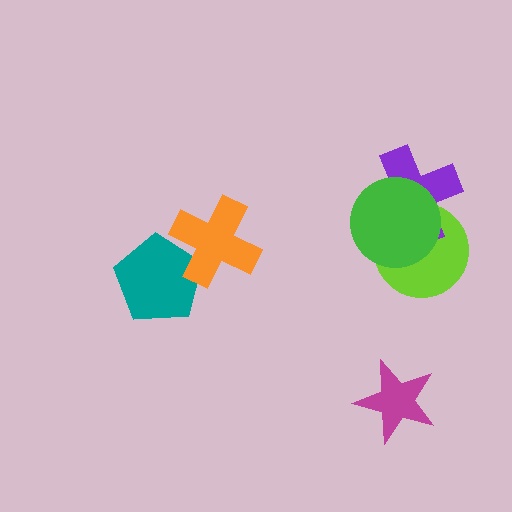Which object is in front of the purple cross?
The green circle is in front of the purple cross.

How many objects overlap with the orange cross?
1 object overlaps with the orange cross.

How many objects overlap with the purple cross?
2 objects overlap with the purple cross.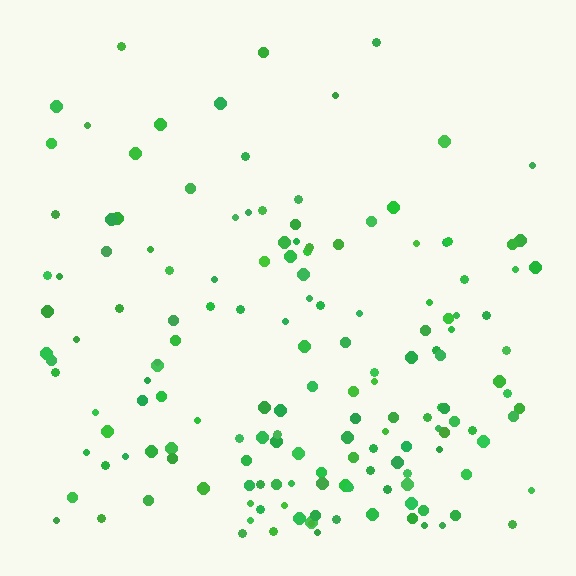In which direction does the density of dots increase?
From top to bottom, with the bottom side densest.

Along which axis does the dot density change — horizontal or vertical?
Vertical.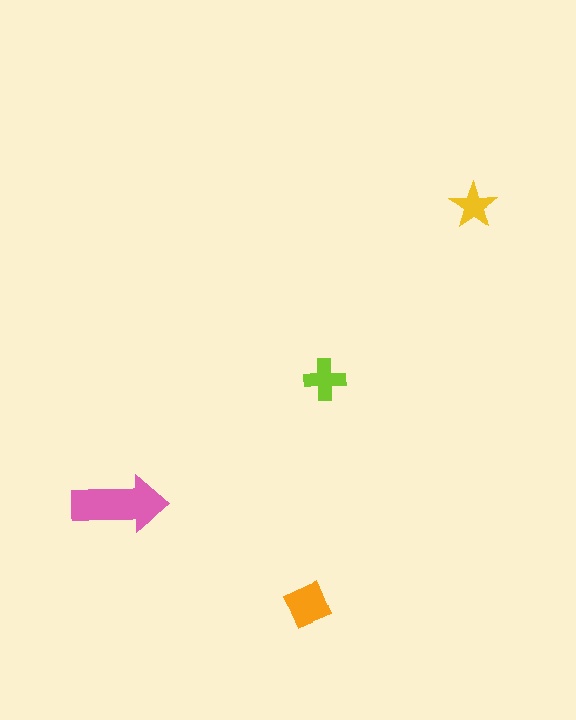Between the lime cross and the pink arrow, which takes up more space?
The pink arrow.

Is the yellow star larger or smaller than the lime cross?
Smaller.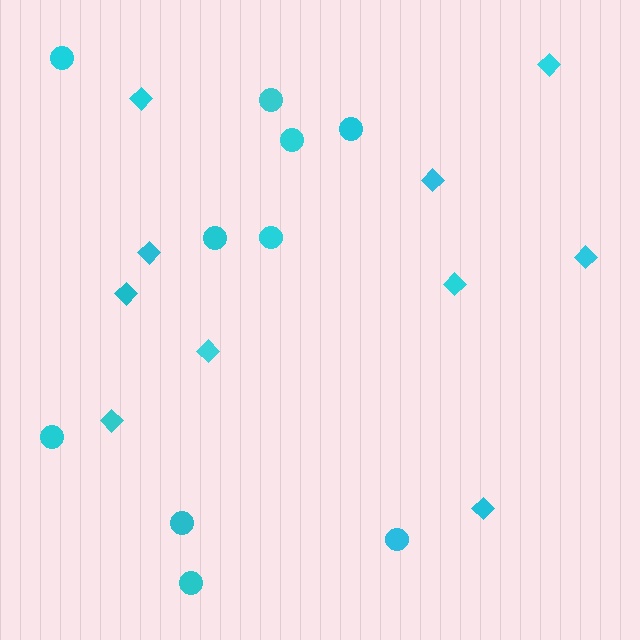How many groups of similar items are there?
There are 2 groups: one group of circles (10) and one group of diamonds (10).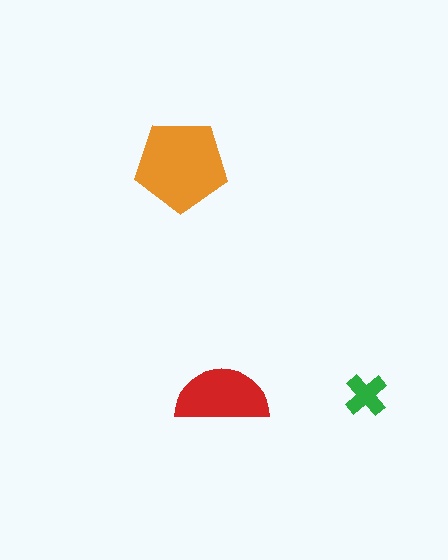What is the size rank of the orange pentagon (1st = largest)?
1st.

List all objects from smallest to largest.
The green cross, the red semicircle, the orange pentagon.